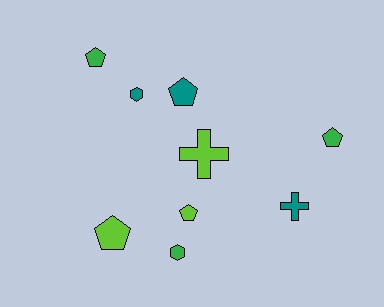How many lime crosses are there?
There is 1 lime cross.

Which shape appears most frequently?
Pentagon, with 5 objects.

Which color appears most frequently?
Green, with 3 objects.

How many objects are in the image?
There are 9 objects.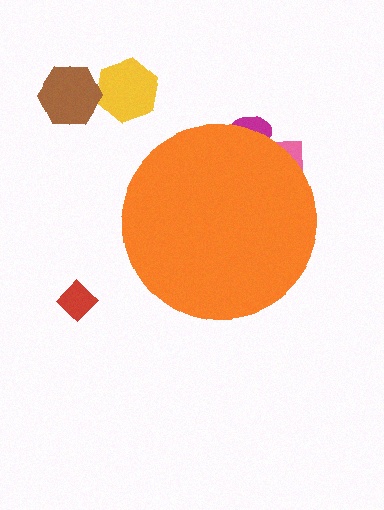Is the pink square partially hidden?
Yes, the pink square is partially hidden behind the orange circle.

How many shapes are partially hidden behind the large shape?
2 shapes are partially hidden.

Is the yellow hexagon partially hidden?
No, the yellow hexagon is fully visible.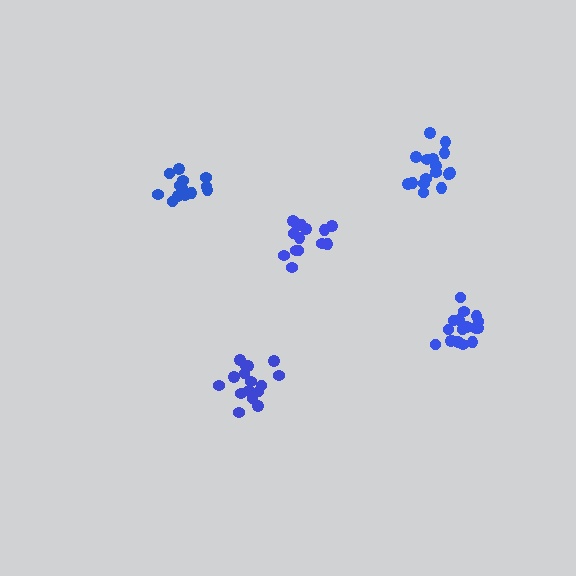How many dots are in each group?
Group 1: 13 dots, Group 2: 16 dots, Group 3: 18 dots, Group 4: 16 dots, Group 5: 15 dots (78 total).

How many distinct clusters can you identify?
There are 5 distinct clusters.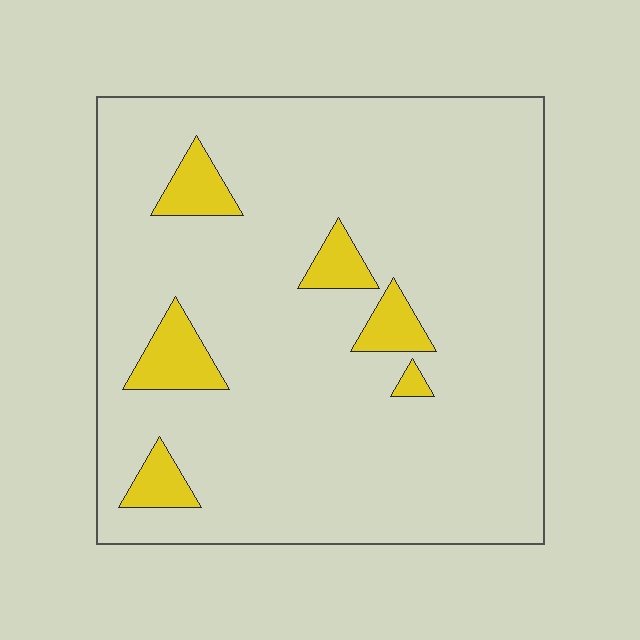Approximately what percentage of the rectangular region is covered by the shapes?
Approximately 10%.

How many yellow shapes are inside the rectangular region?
6.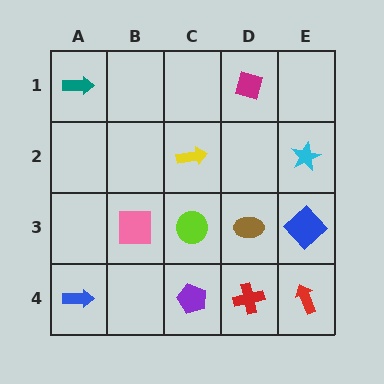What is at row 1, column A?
A teal arrow.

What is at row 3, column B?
A pink square.